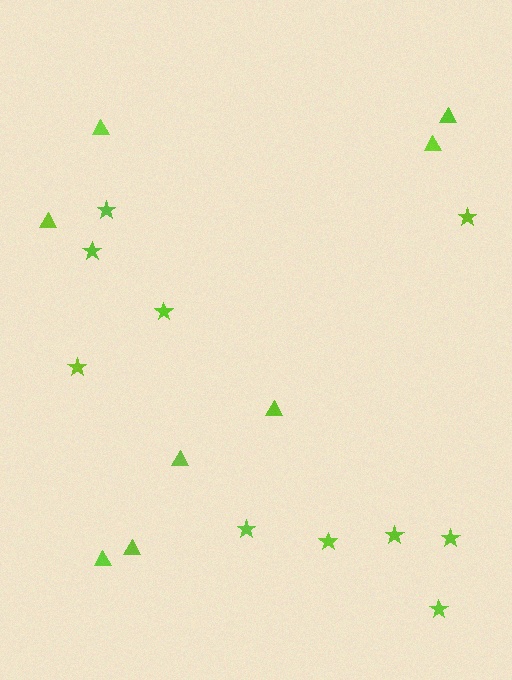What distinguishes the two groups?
There are 2 groups: one group of triangles (8) and one group of stars (10).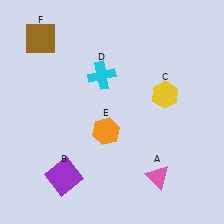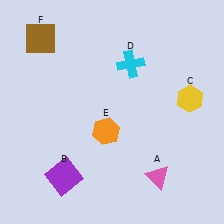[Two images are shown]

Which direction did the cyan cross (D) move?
The cyan cross (D) moved right.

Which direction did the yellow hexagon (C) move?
The yellow hexagon (C) moved right.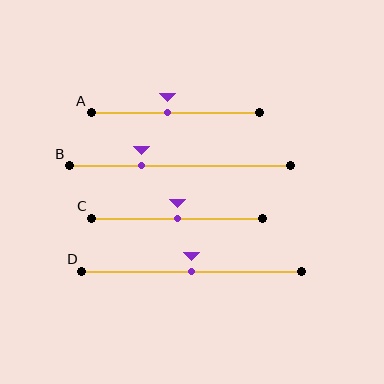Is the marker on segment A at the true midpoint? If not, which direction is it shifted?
No, the marker on segment A is shifted to the left by about 5% of the segment length.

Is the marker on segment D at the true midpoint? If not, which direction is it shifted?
Yes, the marker on segment D is at the true midpoint.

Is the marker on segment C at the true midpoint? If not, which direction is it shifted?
Yes, the marker on segment C is at the true midpoint.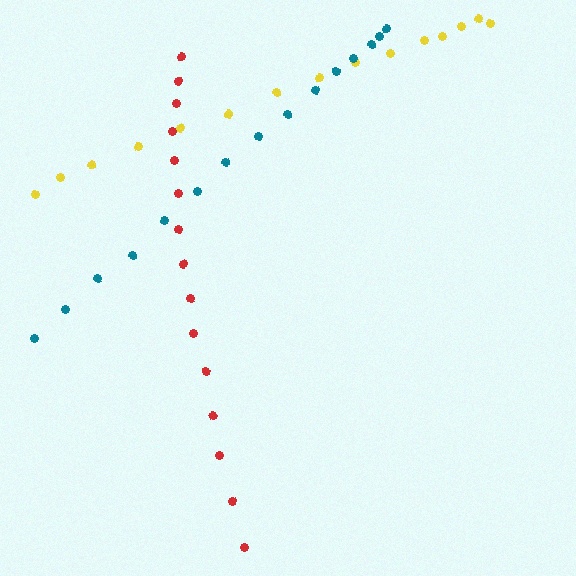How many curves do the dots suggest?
There are 3 distinct paths.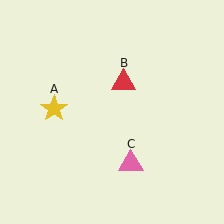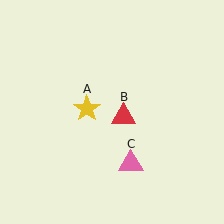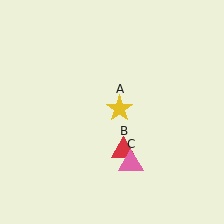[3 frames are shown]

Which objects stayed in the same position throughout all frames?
Pink triangle (object C) remained stationary.